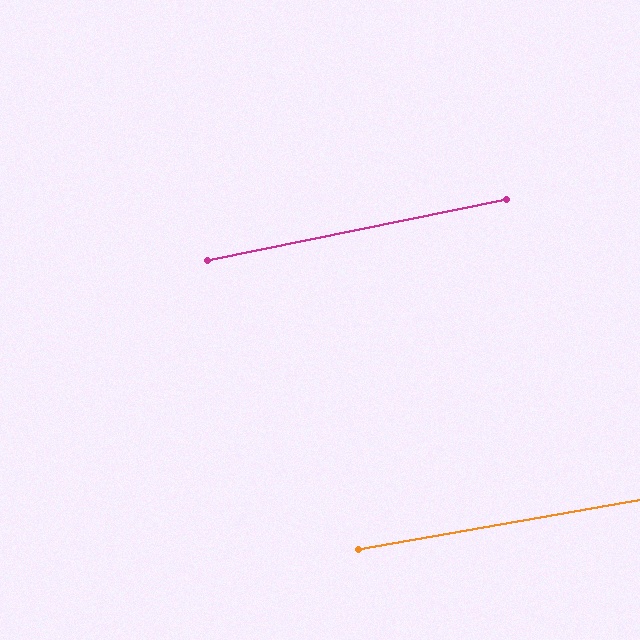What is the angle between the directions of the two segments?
Approximately 2 degrees.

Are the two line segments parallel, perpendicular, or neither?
Parallel — their directions differ by only 1.6°.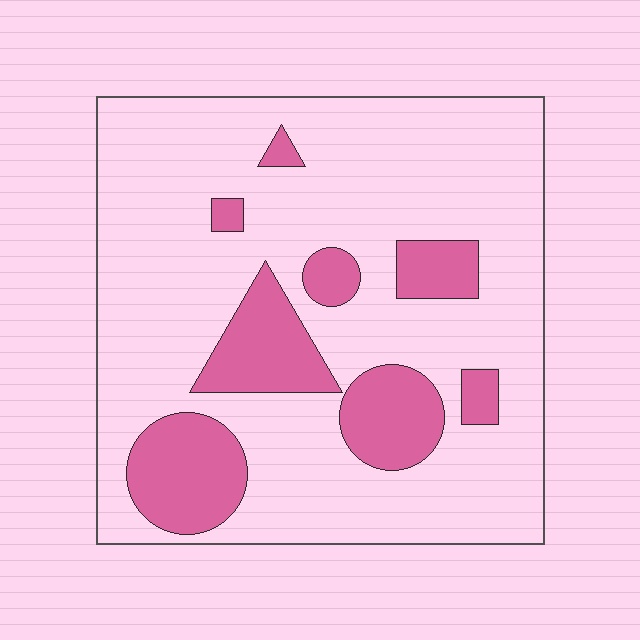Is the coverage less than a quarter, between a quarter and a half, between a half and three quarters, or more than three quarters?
Less than a quarter.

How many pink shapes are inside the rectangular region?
8.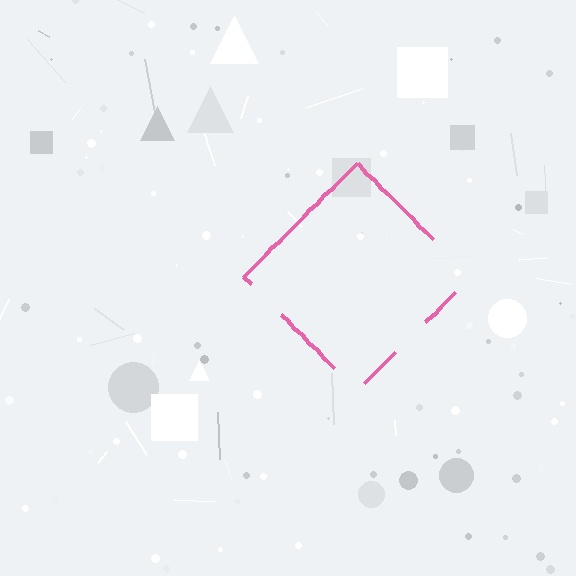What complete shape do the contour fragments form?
The contour fragments form a diamond.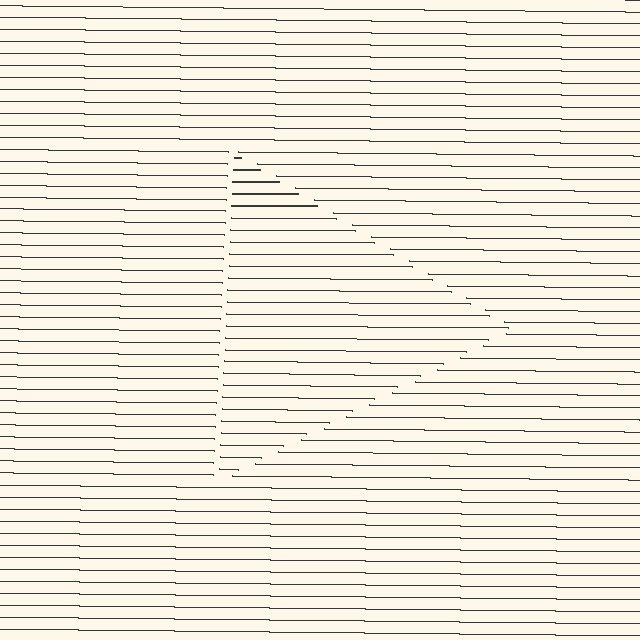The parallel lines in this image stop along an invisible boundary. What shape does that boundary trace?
An illusory triangle. The interior of the shape contains the same grating, shifted by half a period — the contour is defined by the phase discontinuity where line-ends from the inner and outer gratings abut.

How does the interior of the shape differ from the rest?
The interior of the shape contains the same grating, shifted by half a period — the contour is defined by the phase discontinuity where line-ends from the inner and outer gratings abut.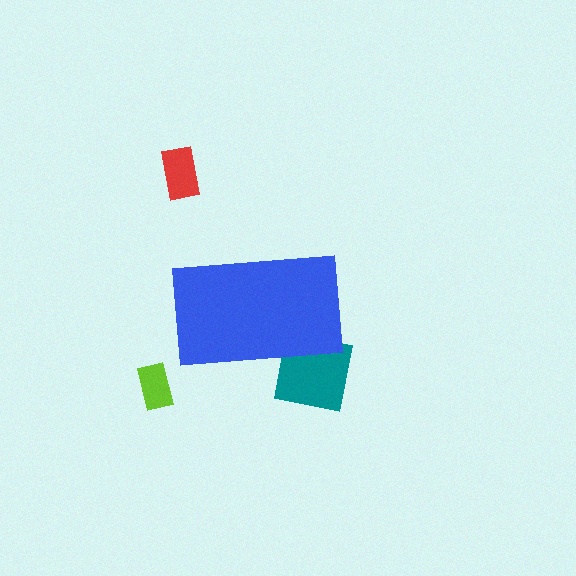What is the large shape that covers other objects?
A blue rectangle.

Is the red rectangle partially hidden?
No, the red rectangle is fully visible.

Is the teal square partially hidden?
Yes, the teal square is partially hidden behind the blue rectangle.